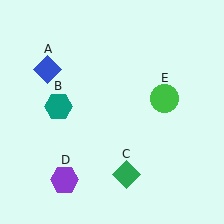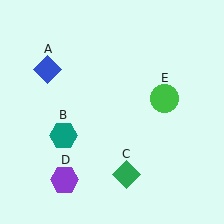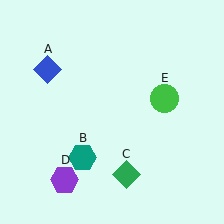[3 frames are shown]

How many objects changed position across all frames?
1 object changed position: teal hexagon (object B).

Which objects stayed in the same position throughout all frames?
Blue diamond (object A) and green diamond (object C) and purple hexagon (object D) and green circle (object E) remained stationary.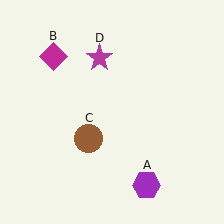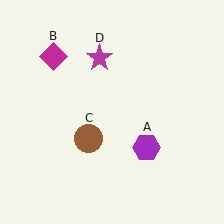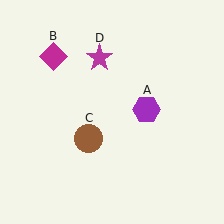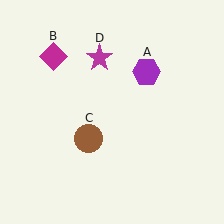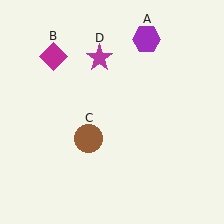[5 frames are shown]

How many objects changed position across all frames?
1 object changed position: purple hexagon (object A).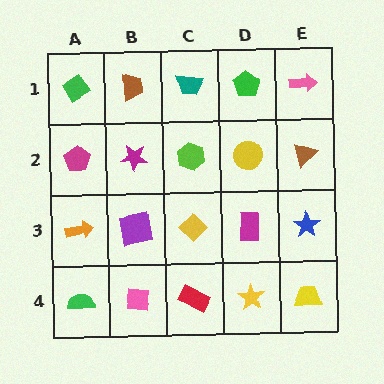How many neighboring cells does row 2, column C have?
4.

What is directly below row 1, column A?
A magenta pentagon.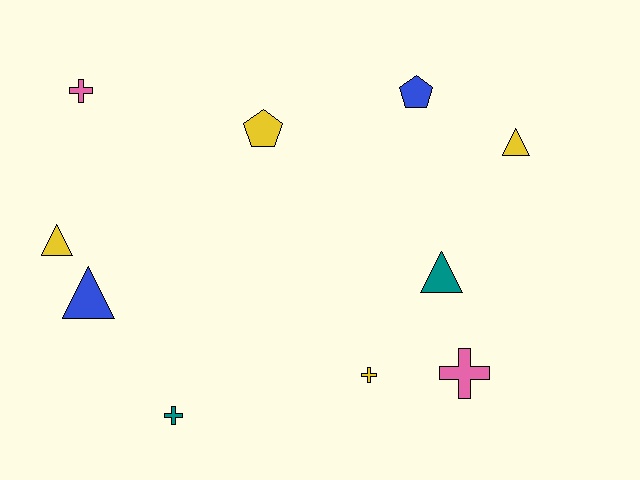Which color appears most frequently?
Yellow, with 4 objects.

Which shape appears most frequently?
Cross, with 4 objects.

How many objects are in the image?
There are 10 objects.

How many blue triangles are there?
There is 1 blue triangle.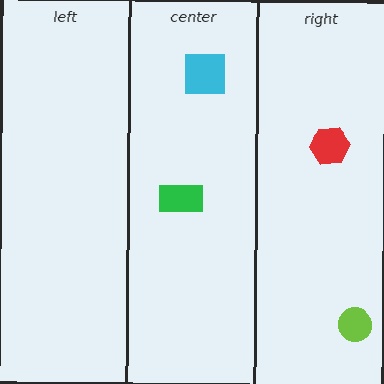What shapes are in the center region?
The green rectangle, the cyan square.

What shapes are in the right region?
The lime circle, the red hexagon.